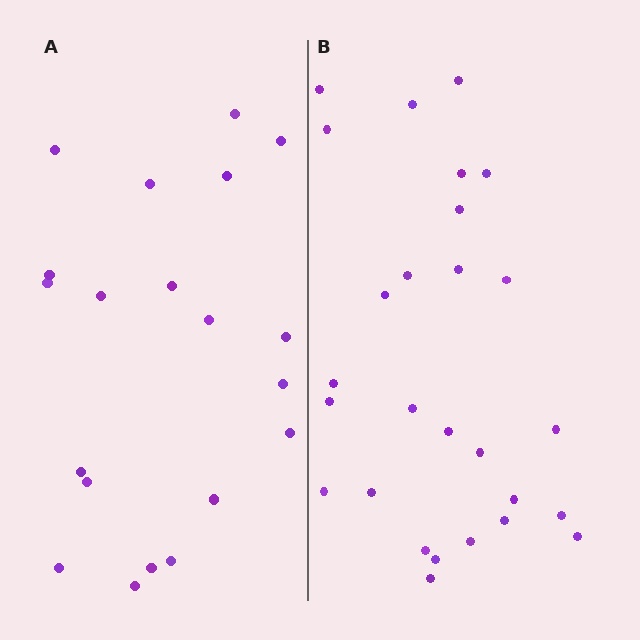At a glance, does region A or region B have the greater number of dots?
Region B (the right region) has more dots.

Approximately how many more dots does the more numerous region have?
Region B has roughly 8 or so more dots than region A.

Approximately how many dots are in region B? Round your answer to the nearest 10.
About 30 dots. (The exact count is 27, which rounds to 30.)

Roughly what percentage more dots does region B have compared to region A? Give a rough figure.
About 35% more.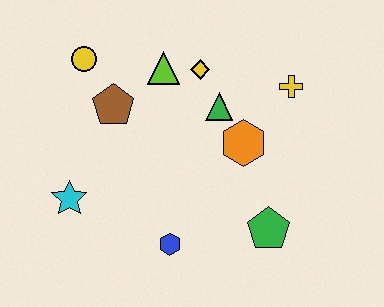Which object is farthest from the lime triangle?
The green pentagon is farthest from the lime triangle.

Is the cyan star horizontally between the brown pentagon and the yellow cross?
No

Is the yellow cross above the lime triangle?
No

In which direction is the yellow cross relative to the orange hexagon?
The yellow cross is above the orange hexagon.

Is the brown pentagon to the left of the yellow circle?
No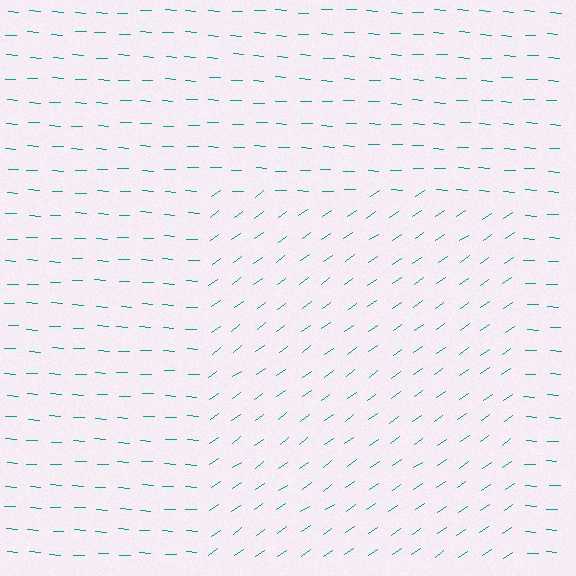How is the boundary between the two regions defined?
The boundary is defined purely by a change in line orientation (approximately 38 degrees difference). All lines are the same color and thickness.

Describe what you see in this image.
The image is filled with small teal line segments. A rectangle region in the image has lines oriented differently from the surrounding lines, creating a visible texture boundary.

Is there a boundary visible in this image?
Yes, there is a texture boundary formed by a change in line orientation.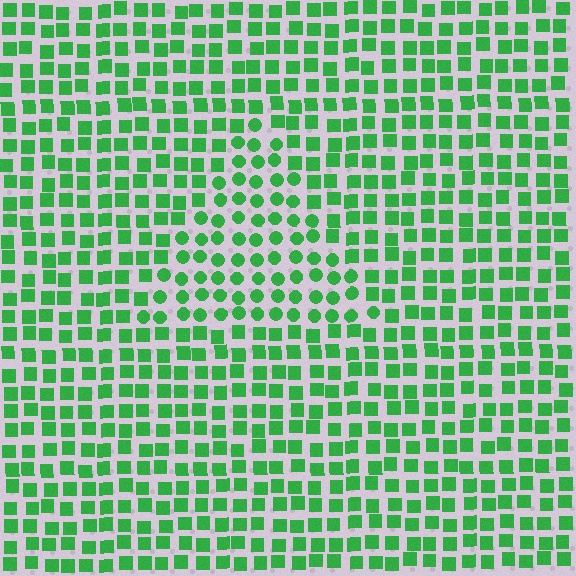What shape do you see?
I see a triangle.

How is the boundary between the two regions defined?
The boundary is defined by a change in element shape: circles inside vs. squares outside. All elements share the same color and spacing.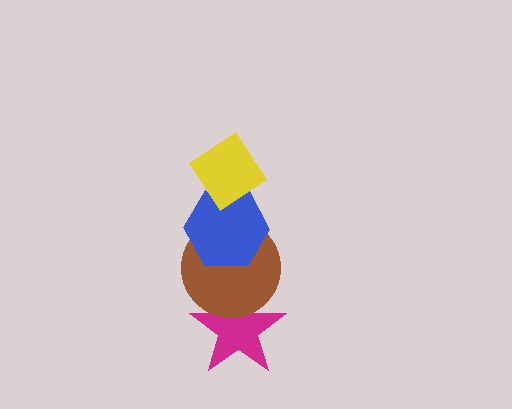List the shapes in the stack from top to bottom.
From top to bottom: the yellow diamond, the blue hexagon, the brown circle, the magenta star.